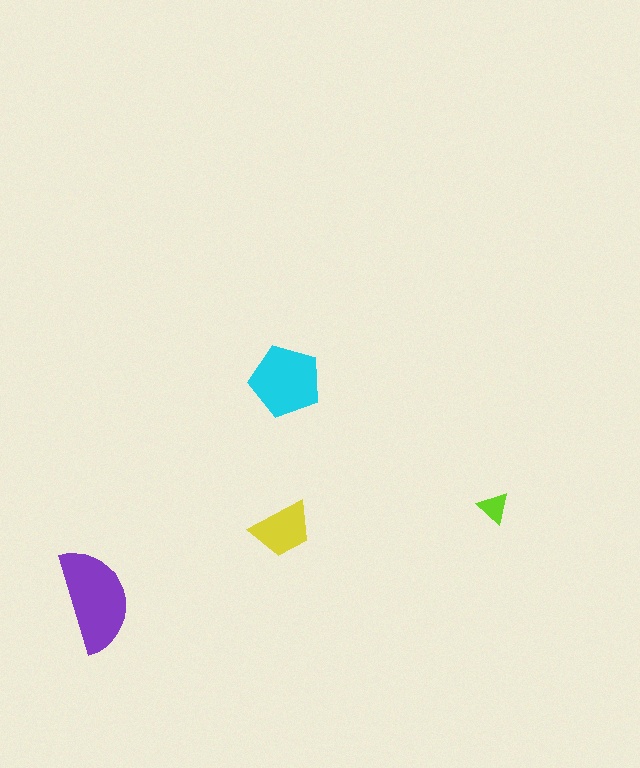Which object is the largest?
The purple semicircle.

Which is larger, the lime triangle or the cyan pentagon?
The cyan pentagon.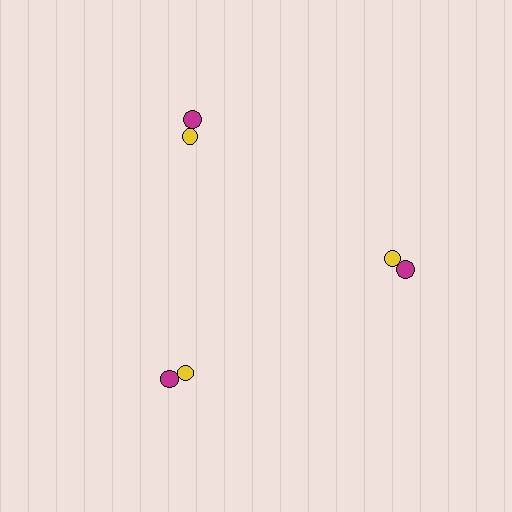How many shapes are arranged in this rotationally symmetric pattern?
There are 6 shapes, arranged in 3 groups of 2.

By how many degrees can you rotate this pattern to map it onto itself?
The pattern maps onto itself every 120 degrees of rotation.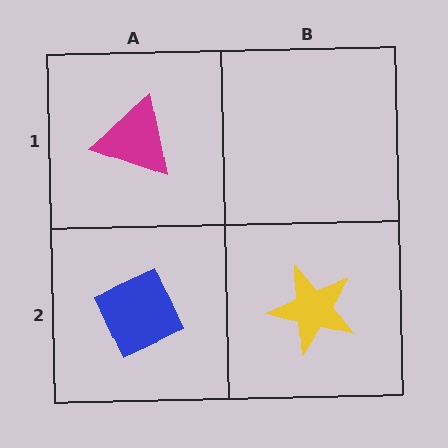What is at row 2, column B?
A yellow star.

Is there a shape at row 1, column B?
No, that cell is empty.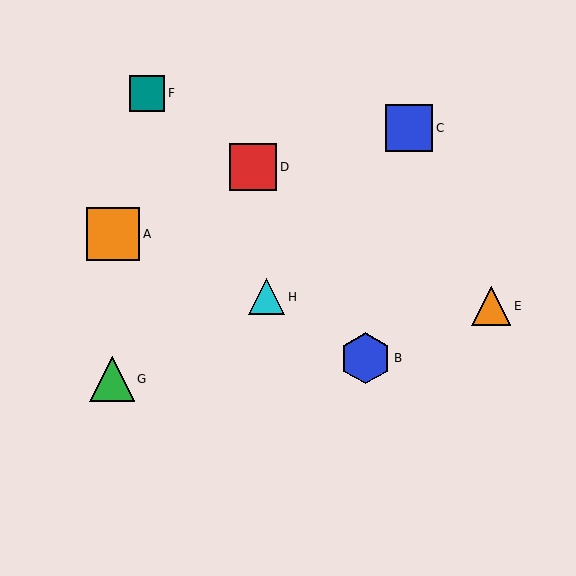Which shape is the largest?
The orange square (labeled A) is the largest.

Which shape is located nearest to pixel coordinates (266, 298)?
The cyan triangle (labeled H) at (266, 297) is nearest to that location.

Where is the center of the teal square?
The center of the teal square is at (147, 93).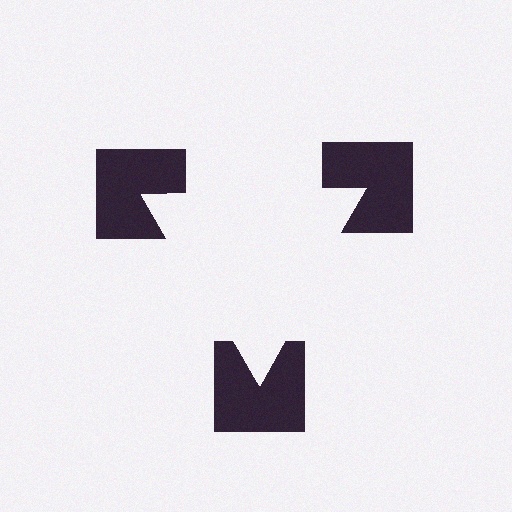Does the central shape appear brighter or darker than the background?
It typically appears slightly brighter than the background, even though no actual brightness change is drawn.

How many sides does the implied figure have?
3 sides.